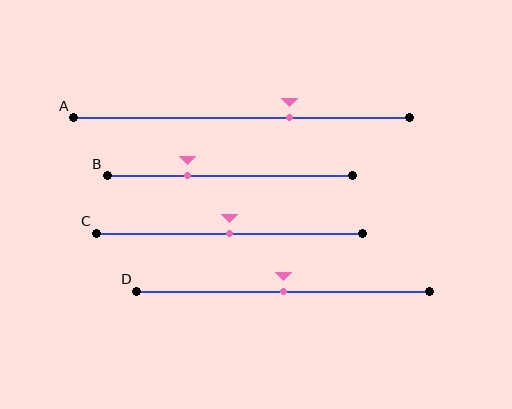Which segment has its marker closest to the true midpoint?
Segment C has its marker closest to the true midpoint.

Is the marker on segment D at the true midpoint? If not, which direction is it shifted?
Yes, the marker on segment D is at the true midpoint.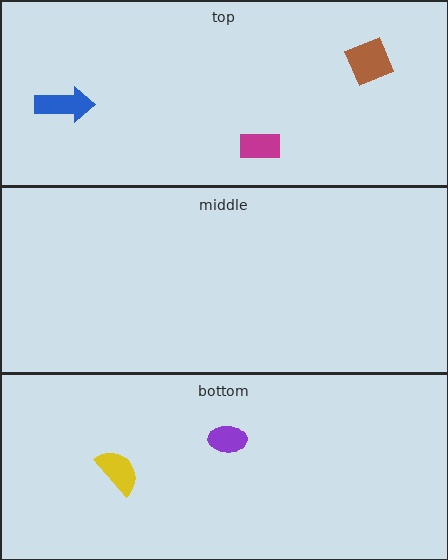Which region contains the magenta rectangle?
The top region.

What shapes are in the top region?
The brown diamond, the blue arrow, the magenta rectangle.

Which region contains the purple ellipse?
The bottom region.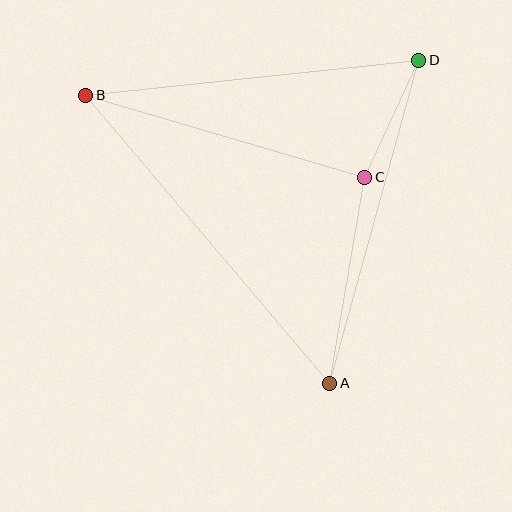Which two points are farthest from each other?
Points A and B are farthest from each other.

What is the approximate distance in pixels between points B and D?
The distance between B and D is approximately 335 pixels.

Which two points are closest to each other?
Points C and D are closest to each other.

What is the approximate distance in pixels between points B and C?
The distance between B and C is approximately 291 pixels.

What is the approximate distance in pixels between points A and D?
The distance between A and D is approximately 335 pixels.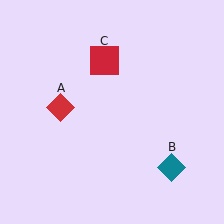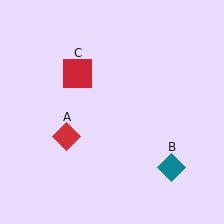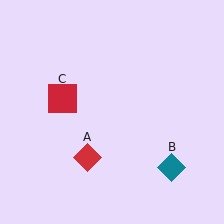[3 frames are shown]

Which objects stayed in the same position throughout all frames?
Teal diamond (object B) remained stationary.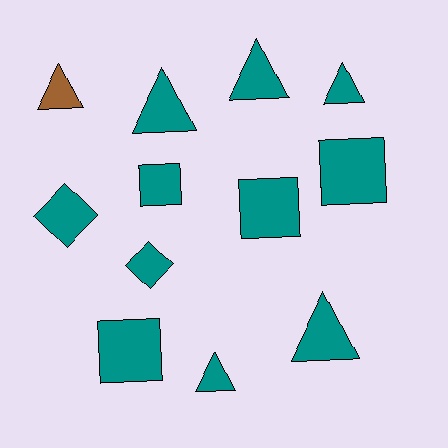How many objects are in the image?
There are 12 objects.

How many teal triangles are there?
There are 5 teal triangles.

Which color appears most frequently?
Teal, with 11 objects.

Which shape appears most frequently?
Triangle, with 6 objects.